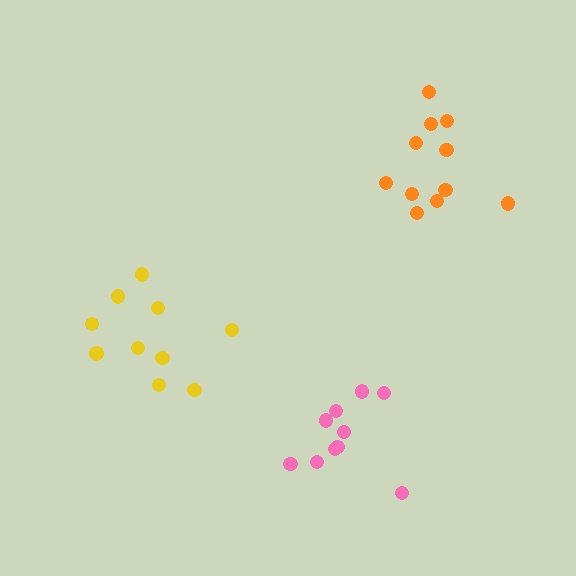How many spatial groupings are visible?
There are 3 spatial groupings.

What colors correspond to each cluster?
The clusters are colored: yellow, pink, orange.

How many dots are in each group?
Group 1: 10 dots, Group 2: 10 dots, Group 3: 11 dots (31 total).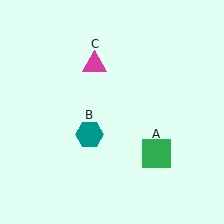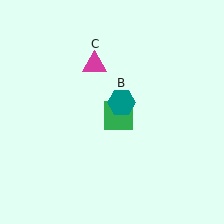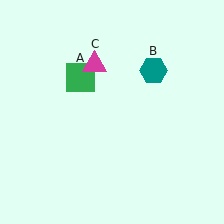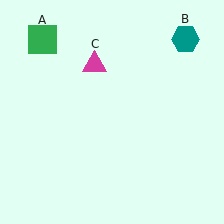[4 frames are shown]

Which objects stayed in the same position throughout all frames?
Magenta triangle (object C) remained stationary.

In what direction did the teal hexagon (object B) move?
The teal hexagon (object B) moved up and to the right.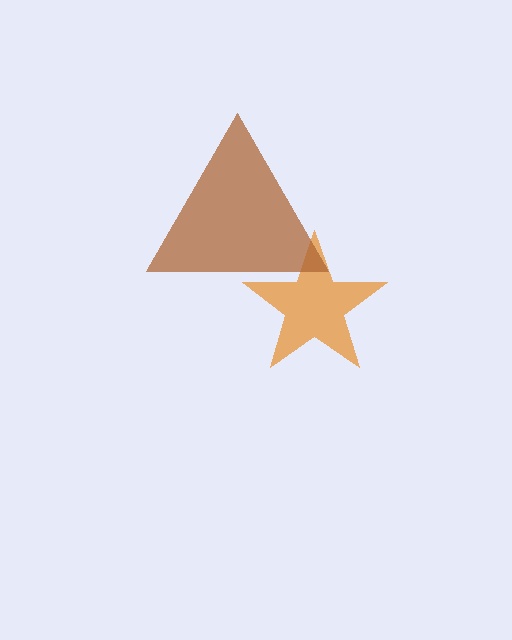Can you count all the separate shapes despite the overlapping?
Yes, there are 2 separate shapes.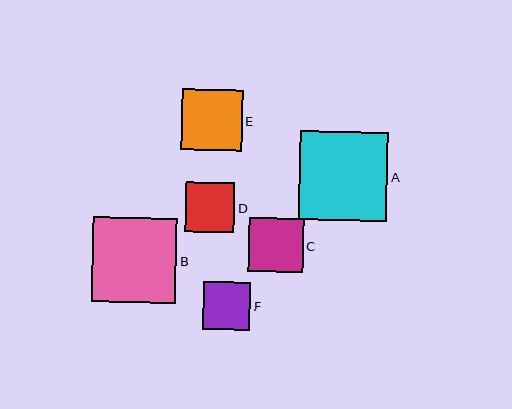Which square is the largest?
Square A is the largest with a size of approximately 89 pixels.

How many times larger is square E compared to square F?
Square E is approximately 1.3 times the size of square F.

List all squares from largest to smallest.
From largest to smallest: A, B, E, C, D, F.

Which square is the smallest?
Square F is the smallest with a size of approximately 48 pixels.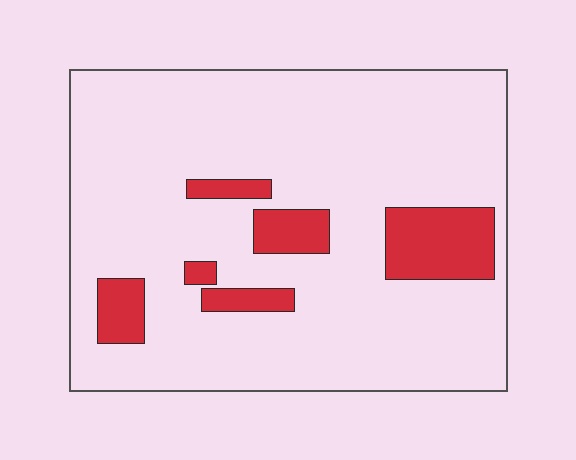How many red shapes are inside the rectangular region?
6.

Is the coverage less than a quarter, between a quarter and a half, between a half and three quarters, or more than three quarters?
Less than a quarter.